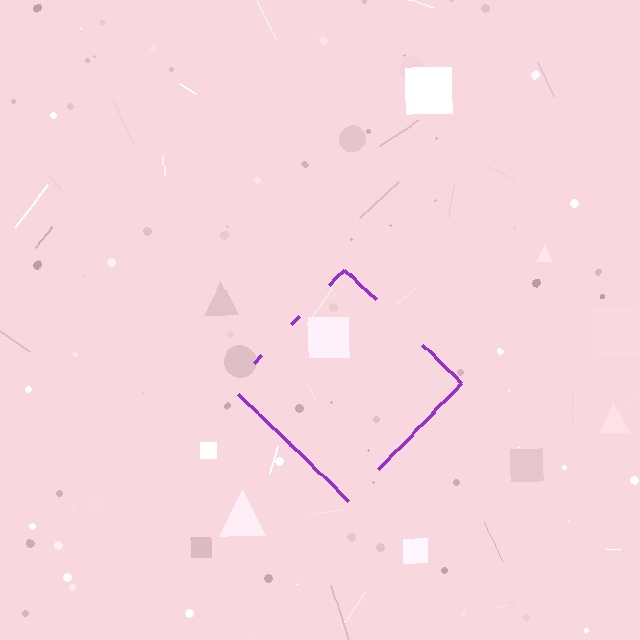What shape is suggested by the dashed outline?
The dashed outline suggests a diamond.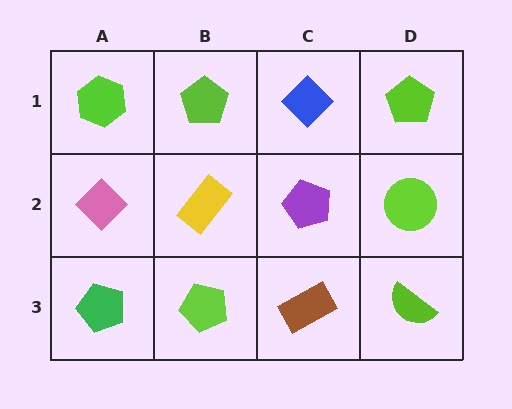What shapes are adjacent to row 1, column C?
A purple pentagon (row 2, column C), a lime pentagon (row 1, column B), a lime pentagon (row 1, column D).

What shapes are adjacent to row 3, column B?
A yellow rectangle (row 2, column B), a green pentagon (row 3, column A), a brown rectangle (row 3, column C).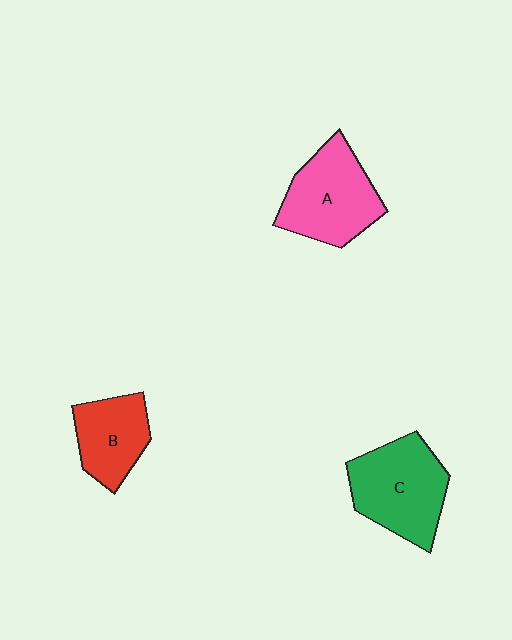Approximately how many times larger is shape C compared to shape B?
Approximately 1.5 times.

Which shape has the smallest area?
Shape B (red).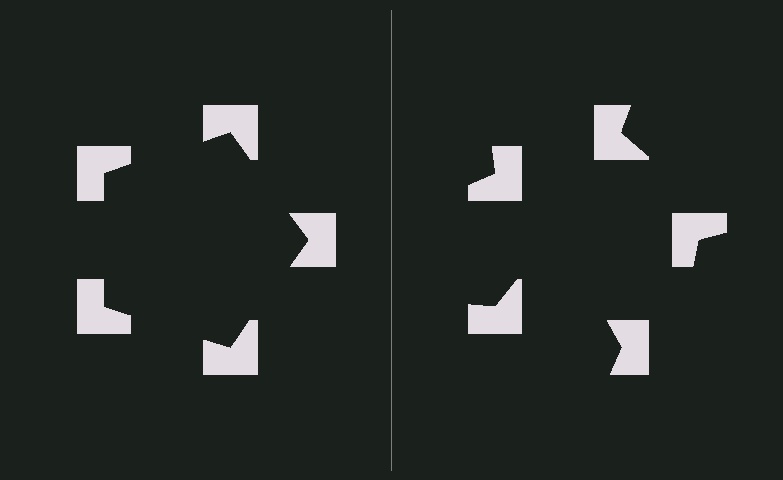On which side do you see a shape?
An illusory pentagon appears on the left side. On the right side the wedge cuts are rotated, so no coherent shape forms.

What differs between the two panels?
The notched squares are positioned identically on both sides; only the wedge orientations differ. On the left they align to a pentagon; on the right they are misaligned.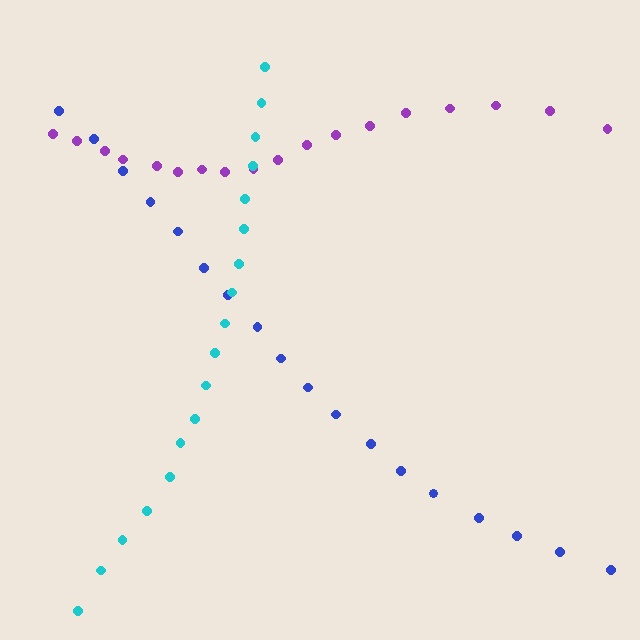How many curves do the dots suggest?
There are 3 distinct paths.